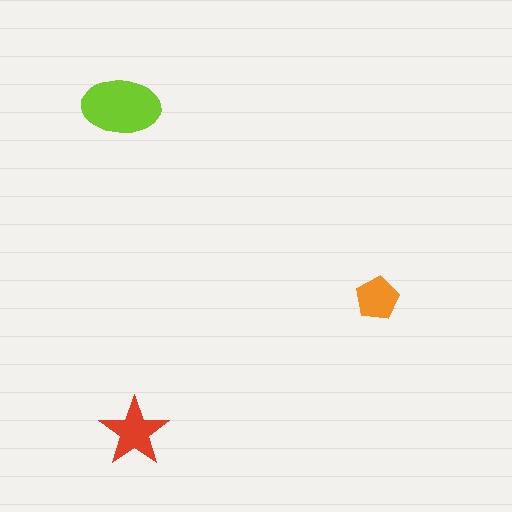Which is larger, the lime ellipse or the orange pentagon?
The lime ellipse.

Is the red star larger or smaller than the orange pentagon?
Larger.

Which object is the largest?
The lime ellipse.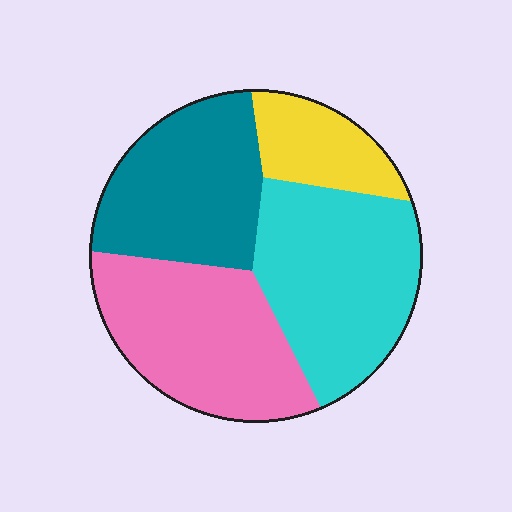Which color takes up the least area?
Yellow, at roughly 10%.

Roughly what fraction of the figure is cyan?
Cyan takes up about one third (1/3) of the figure.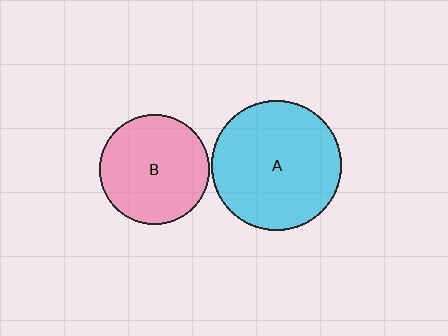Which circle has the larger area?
Circle A (cyan).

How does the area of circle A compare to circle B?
Approximately 1.4 times.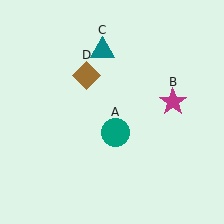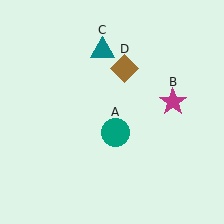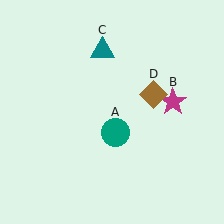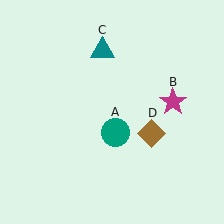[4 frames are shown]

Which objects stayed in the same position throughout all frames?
Teal circle (object A) and magenta star (object B) and teal triangle (object C) remained stationary.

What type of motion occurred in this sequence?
The brown diamond (object D) rotated clockwise around the center of the scene.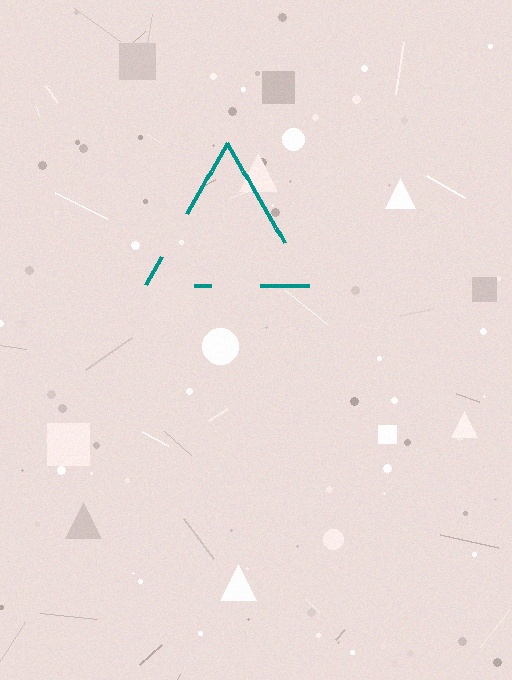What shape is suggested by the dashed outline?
The dashed outline suggests a triangle.